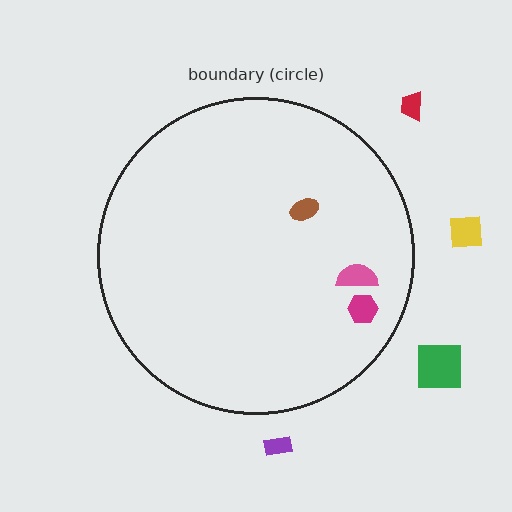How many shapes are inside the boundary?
3 inside, 4 outside.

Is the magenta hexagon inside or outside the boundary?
Inside.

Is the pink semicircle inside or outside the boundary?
Inside.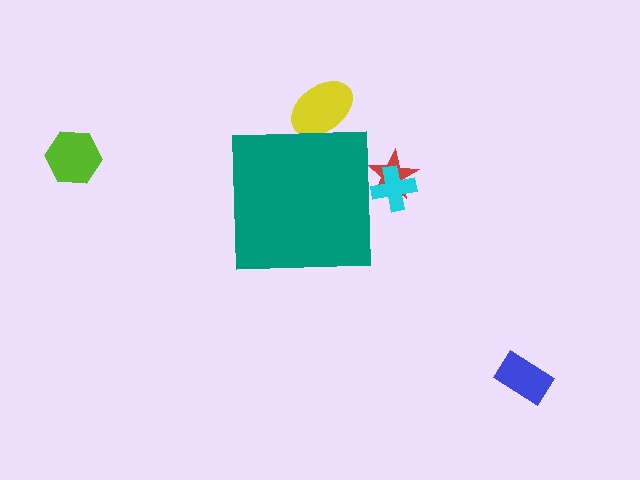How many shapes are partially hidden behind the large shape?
3 shapes are partially hidden.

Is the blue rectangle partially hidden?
No, the blue rectangle is fully visible.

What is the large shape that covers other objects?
A teal square.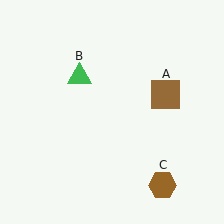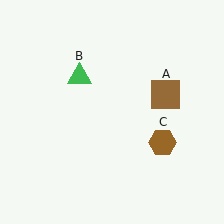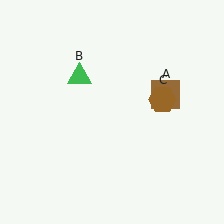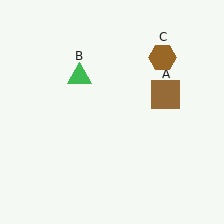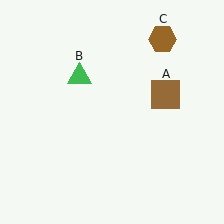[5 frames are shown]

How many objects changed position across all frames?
1 object changed position: brown hexagon (object C).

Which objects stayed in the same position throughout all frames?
Brown square (object A) and green triangle (object B) remained stationary.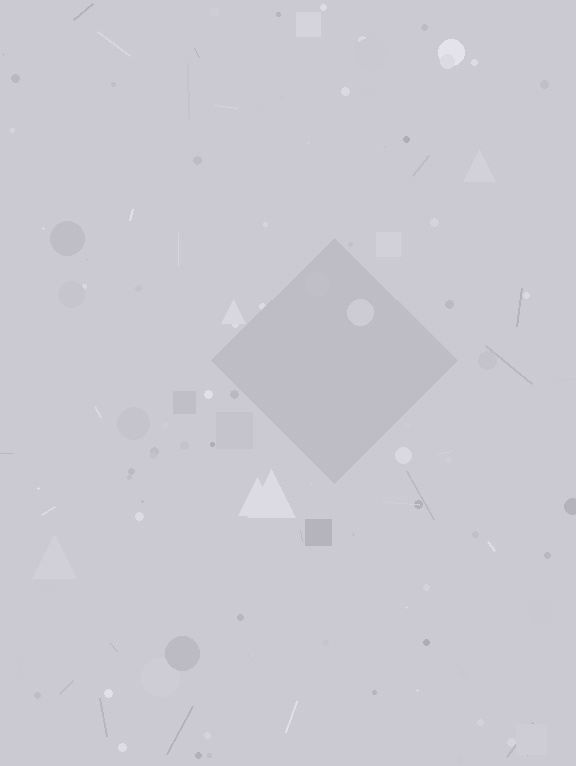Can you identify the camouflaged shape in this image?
The camouflaged shape is a diamond.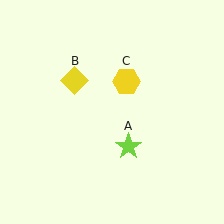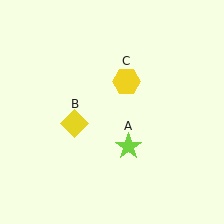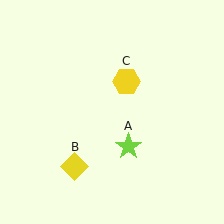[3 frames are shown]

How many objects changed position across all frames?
1 object changed position: yellow diamond (object B).